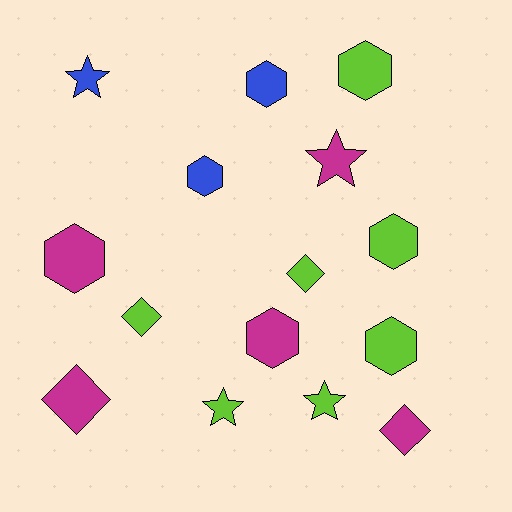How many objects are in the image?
There are 15 objects.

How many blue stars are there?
There is 1 blue star.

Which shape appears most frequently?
Hexagon, with 7 objects.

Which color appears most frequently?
Lime, with 7 objects.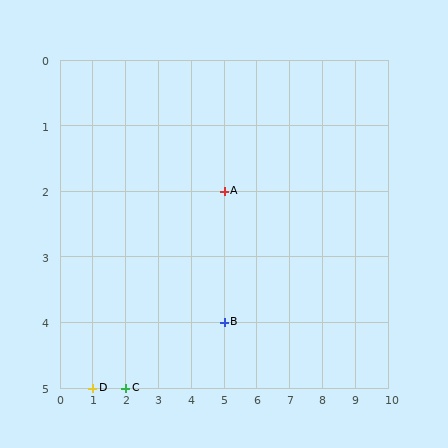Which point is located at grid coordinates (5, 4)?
Point B is at (5, 4).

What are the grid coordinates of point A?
Point A is at grid coordinates (5, 2).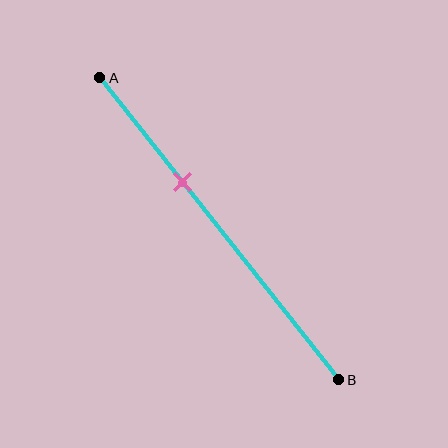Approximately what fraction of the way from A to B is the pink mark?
The pink mark is approximately 35% of the way from A to B.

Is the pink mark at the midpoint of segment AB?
No, the mark is at about 35% from A, not at the 50% midpoint.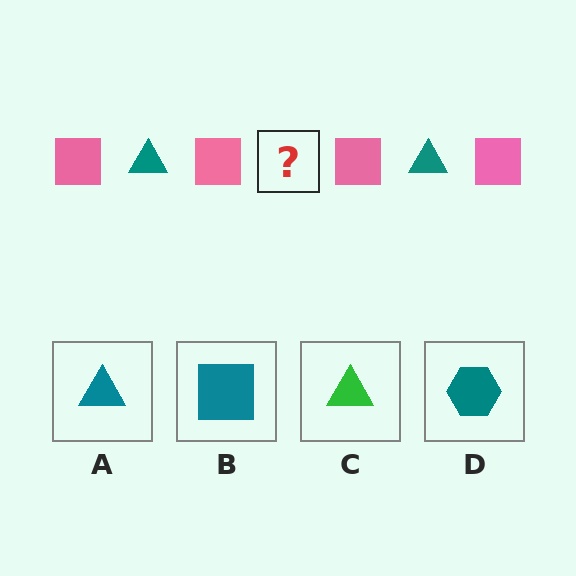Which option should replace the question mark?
Option A.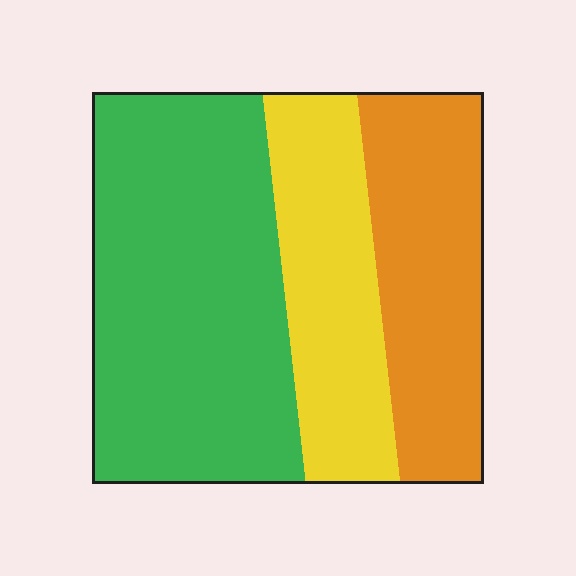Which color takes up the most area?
Green, at roughly 50%.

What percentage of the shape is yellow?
Yellow takes up less than a quarter of the shape.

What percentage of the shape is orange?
Orange takes up about one quarter (1/4) of the shape.